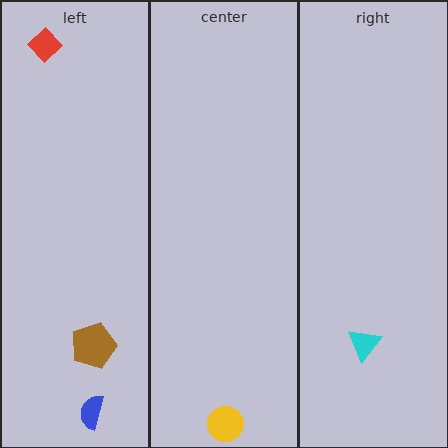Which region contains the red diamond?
The left region.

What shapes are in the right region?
The cyan triangle.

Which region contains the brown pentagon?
The left region.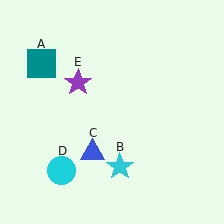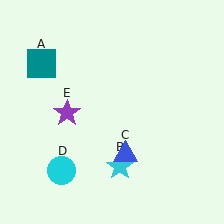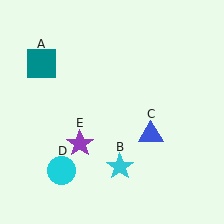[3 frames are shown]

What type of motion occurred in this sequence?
The blue triangle (object C), purple star (object E) rotated counterclockwise around the center of the scene.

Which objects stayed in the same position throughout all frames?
Teal square (object A) and cyan star (object B) and cyan circle (object D) remained stationary.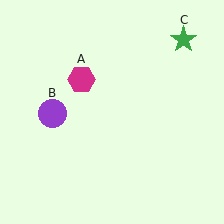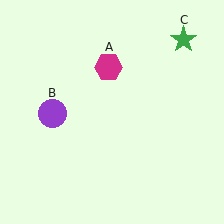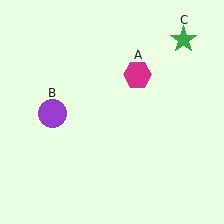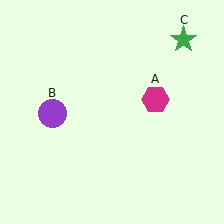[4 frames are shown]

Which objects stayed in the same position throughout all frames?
Purple circle (object B) and green star (object C) remained stationary.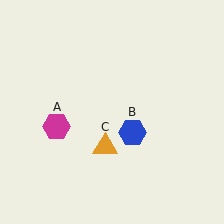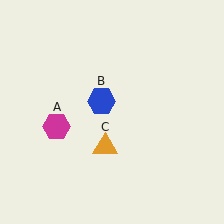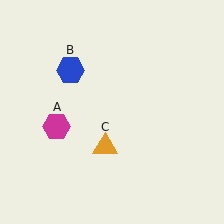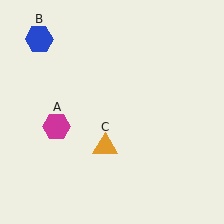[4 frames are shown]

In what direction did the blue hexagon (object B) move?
The blue hexagon (object B) moved up and to the left.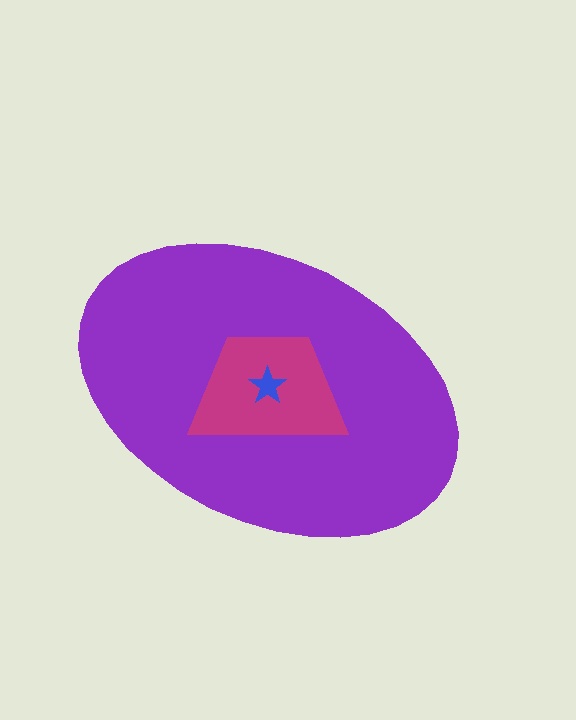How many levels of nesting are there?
3.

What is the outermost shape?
The purple ellipse.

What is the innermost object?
The blue star.